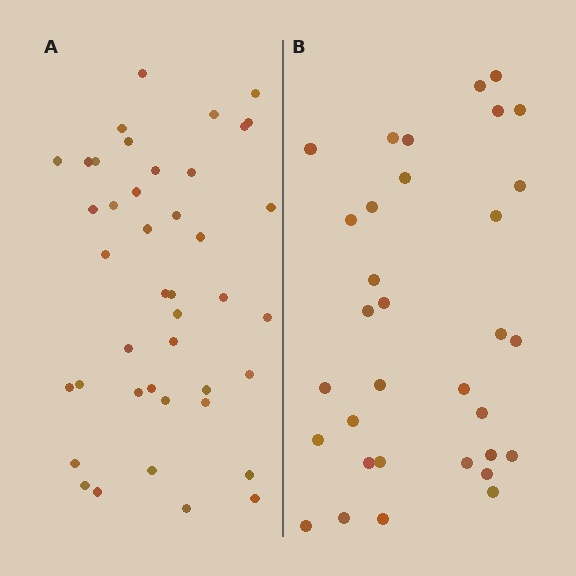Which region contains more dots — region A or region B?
Region A (the left region) has more dots.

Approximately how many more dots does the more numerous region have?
Region A has roughly 8 or so more dots than region B.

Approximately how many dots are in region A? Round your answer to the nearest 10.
About 40 dots. (The exact count is 42, which rounds to 40.)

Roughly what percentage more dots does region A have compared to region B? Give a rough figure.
About 25% more.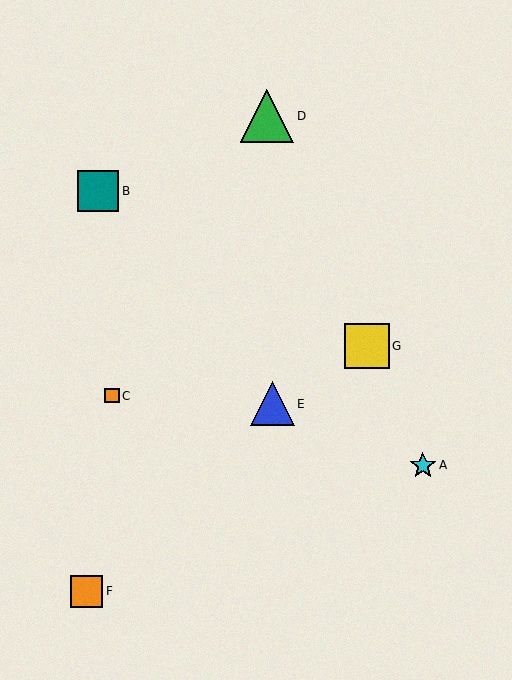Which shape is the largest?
The green triangle (labeled D) is the largest.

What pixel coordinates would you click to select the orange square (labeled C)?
Click at (112, 396) to select the orange square C.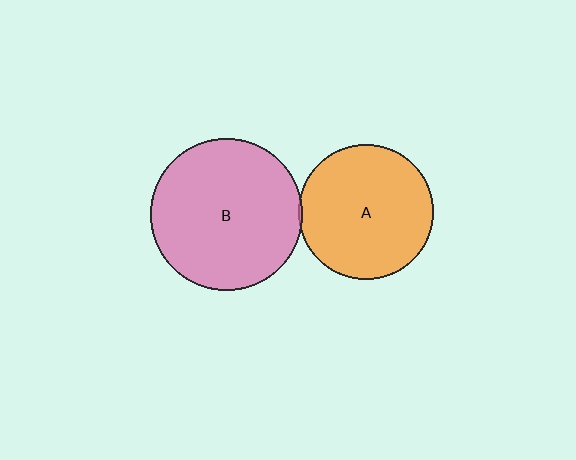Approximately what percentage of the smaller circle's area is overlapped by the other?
Approximately 5%.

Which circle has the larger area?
Circle B (pink).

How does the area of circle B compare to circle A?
Approximately 1.3 times.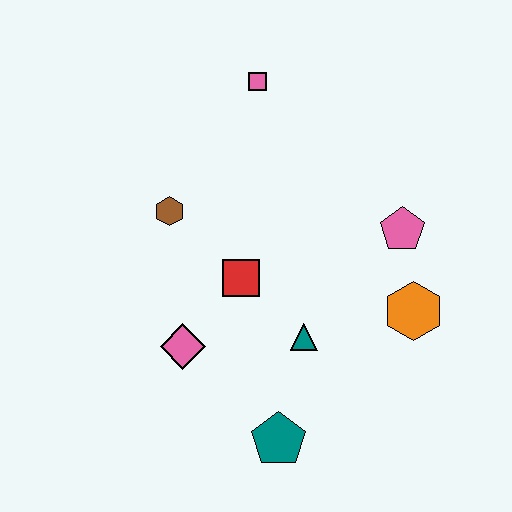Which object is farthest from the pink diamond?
The pink square is farthest from the pink diamond.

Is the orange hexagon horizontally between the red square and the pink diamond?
No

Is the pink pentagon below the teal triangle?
No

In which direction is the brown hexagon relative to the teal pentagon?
The brown hexagon is above the teal pentagon.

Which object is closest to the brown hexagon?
The red square is closest to the brown hexagon.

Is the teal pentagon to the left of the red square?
No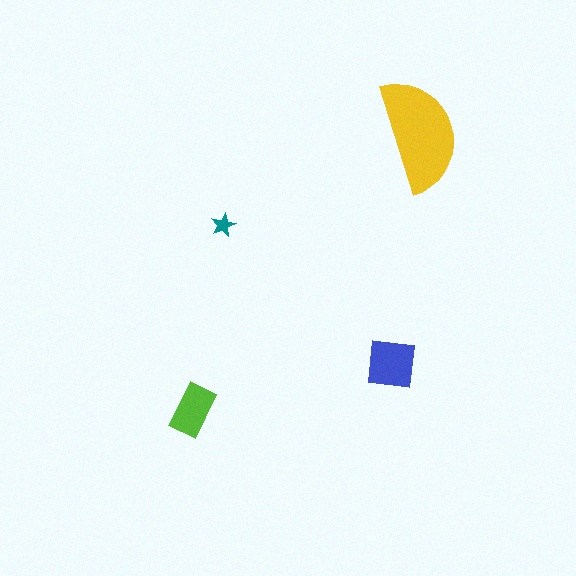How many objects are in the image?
There are 4 objects in the image.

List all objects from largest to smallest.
The yellow semicircle, the blue square, the lime rectangle, the teal star.